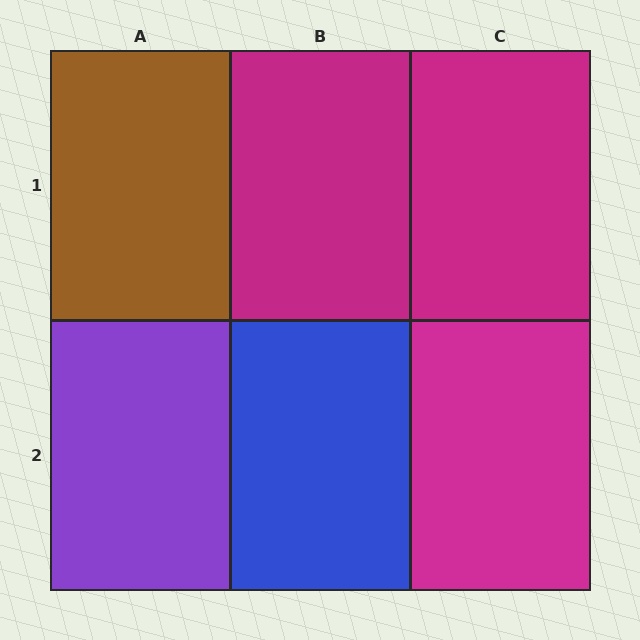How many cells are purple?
1 cell is purple.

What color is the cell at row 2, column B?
Blue.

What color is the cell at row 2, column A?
Purple.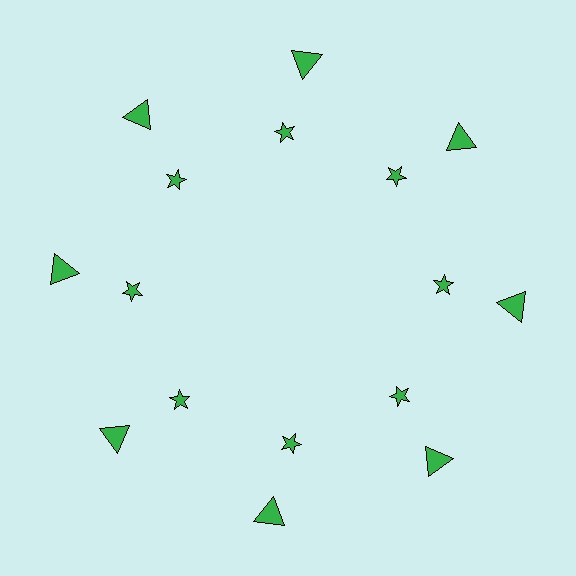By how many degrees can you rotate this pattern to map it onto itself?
The pattern maps onto itself every 45 degrees of rotation.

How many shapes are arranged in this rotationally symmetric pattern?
There are 16 shapes, arranged in 8 groups of 2.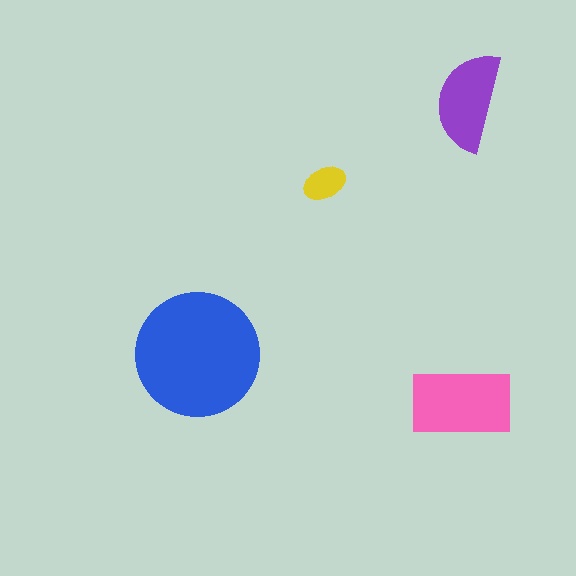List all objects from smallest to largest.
The yellow ellipse, the purple semicircle, the pink rectangle, the blue circle.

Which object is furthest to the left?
The blue circle is leftmost.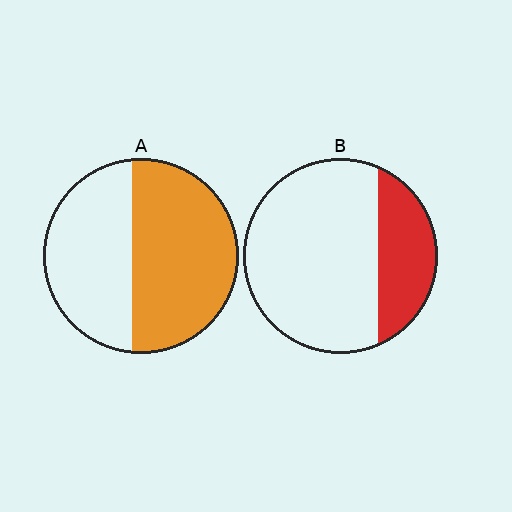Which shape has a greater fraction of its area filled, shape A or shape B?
Shape A.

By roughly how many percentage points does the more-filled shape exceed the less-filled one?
By roughly 30 percentage points (A over B).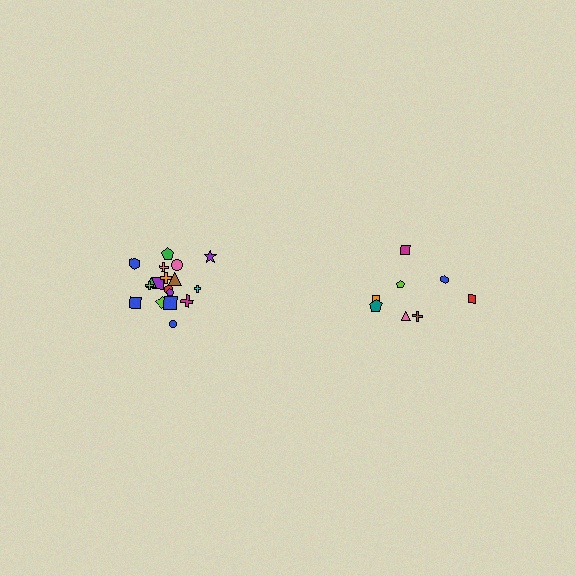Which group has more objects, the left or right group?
The left group.